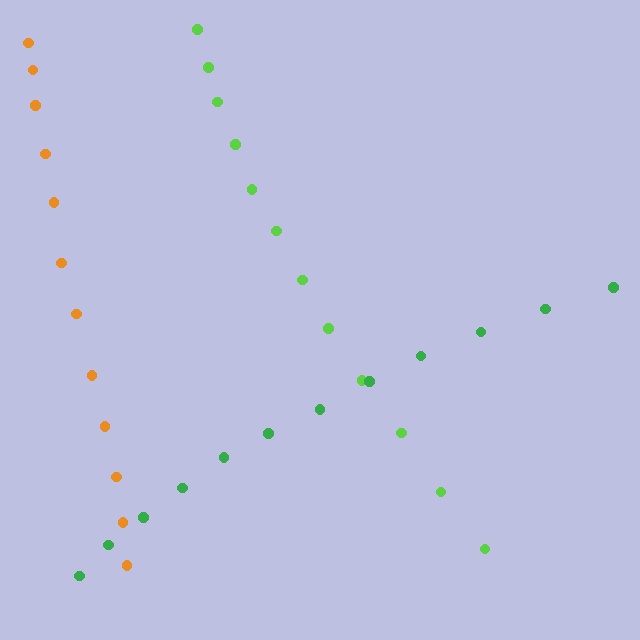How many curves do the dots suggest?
There are 3 distinct paths.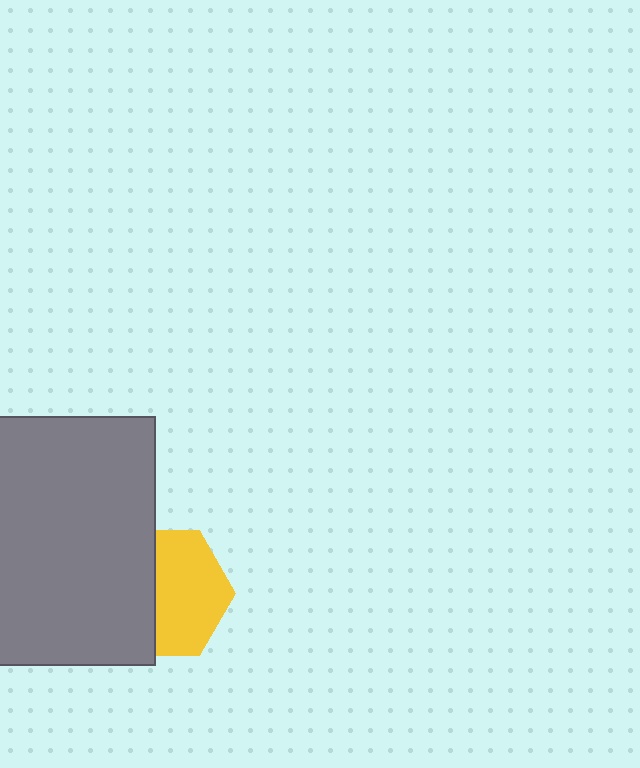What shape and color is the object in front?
The object in front is a gray rectangle.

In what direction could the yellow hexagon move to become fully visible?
The yellow hexagon could move right. That would shift it out from behind the gray rectangle entirely.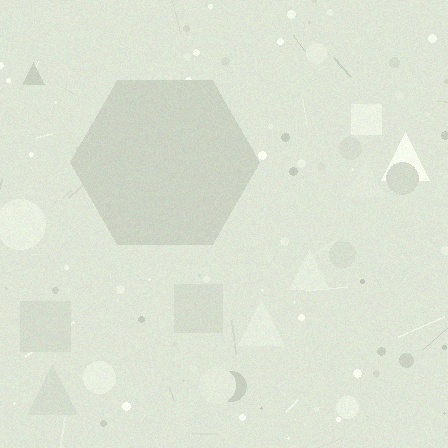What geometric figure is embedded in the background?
A hexagon is embedded in the background.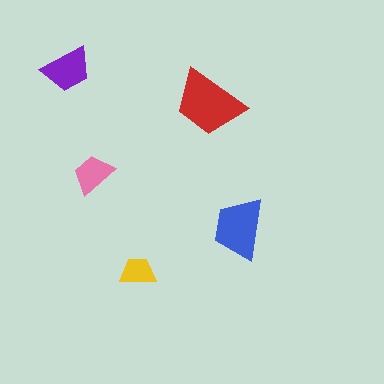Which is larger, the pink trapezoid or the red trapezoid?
The red one.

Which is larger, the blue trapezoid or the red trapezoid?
The red one.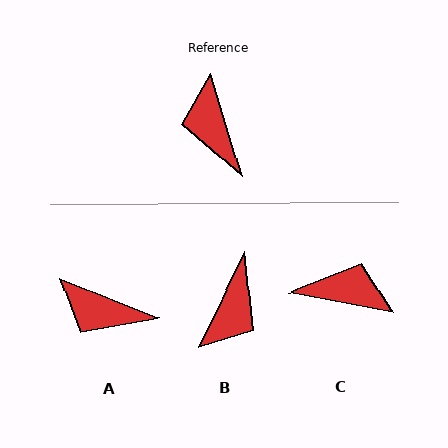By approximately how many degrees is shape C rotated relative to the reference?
Approximately 117 degrees clockwise.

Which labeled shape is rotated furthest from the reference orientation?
B, about 137 degrees away.